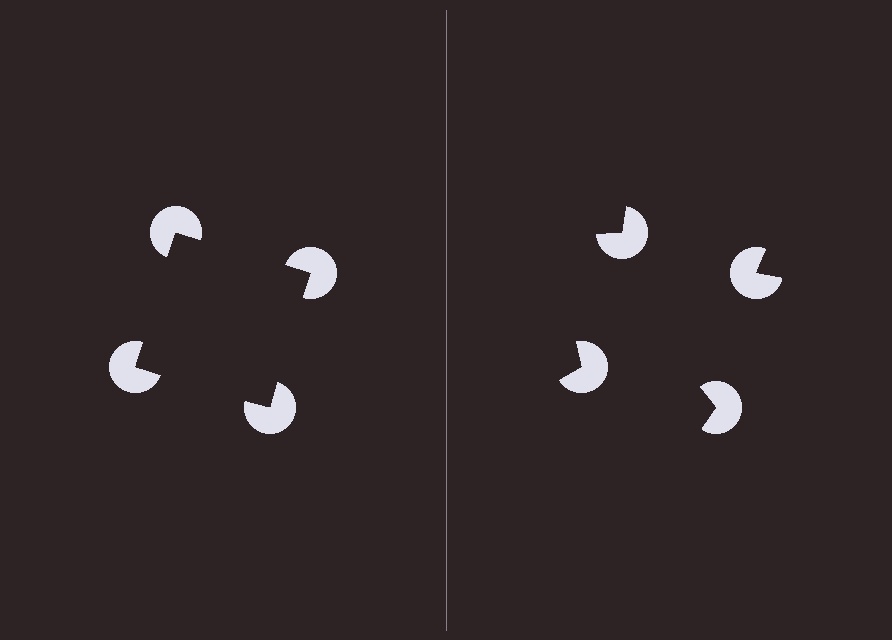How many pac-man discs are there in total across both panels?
8 — 4 on each side.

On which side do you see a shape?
An illusory square appears on the left side. On the right side the wedge cuts are rotated, so no coherent shape forms.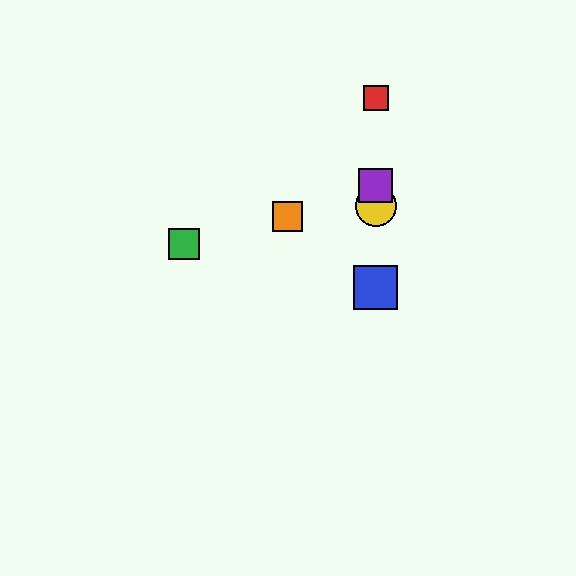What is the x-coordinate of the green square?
The green square is at x≈184.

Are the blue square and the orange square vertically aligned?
No, the blue square is at x≈376 and the orange square is at x≈287.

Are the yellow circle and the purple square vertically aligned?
Yes, both are at x≈376.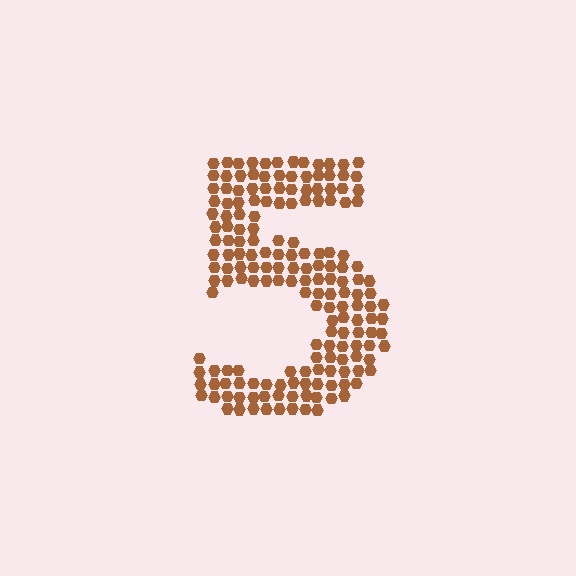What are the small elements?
The small elements are hexagons.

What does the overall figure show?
The overall figure shows the digit 5.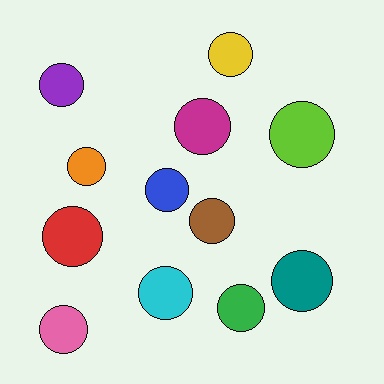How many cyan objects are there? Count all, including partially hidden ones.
There is 1 cyan object.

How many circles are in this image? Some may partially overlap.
There are 12 circles.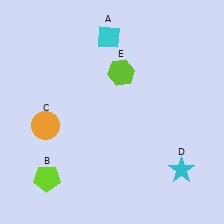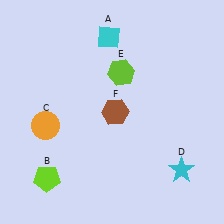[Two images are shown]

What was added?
A brown hexagon (F) was added in Image 2.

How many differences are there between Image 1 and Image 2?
There is 1 difference between the two images.